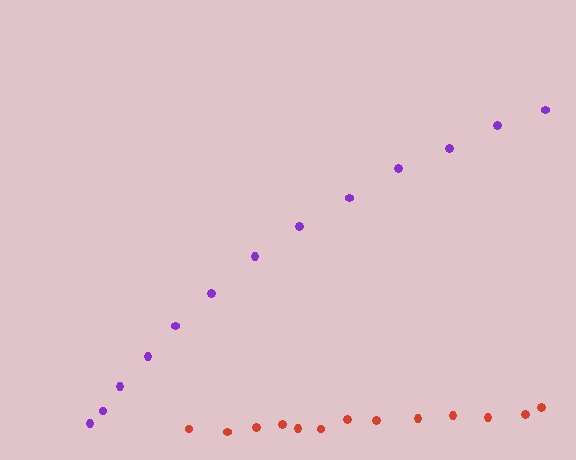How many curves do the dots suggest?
There are 2 distinct paths.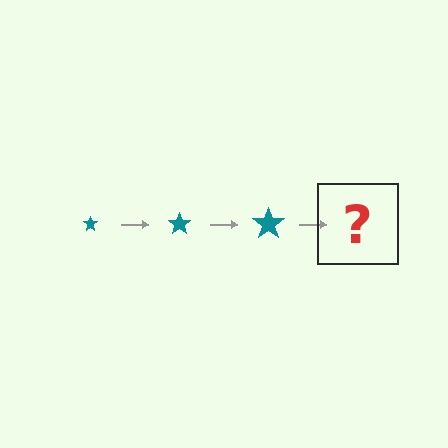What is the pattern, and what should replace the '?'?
The pattern is that the star gets progressively larger each step. The '?' should be a teal star, larger than the previous one.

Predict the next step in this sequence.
The next step is a teal star, larger than the previous one.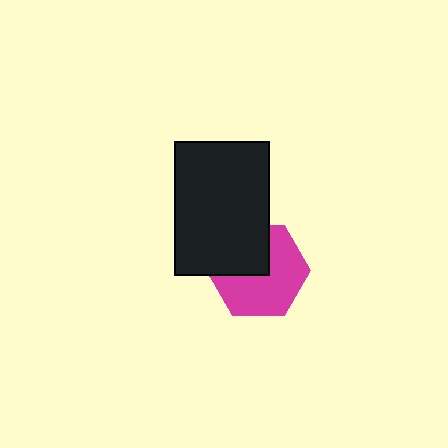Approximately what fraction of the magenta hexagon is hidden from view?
Roughly 36% of the magenta hexagon is hidden behind the black rectangle.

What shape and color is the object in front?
The object in front is a black rectangle.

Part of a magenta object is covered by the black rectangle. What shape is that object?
It is a hexagon.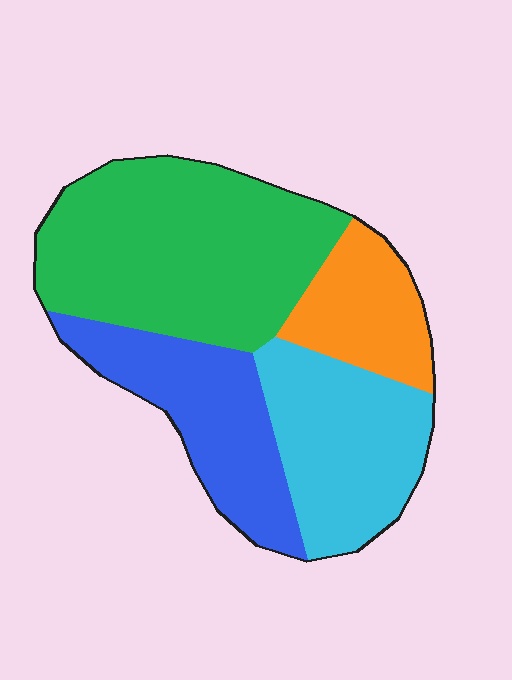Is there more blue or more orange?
Blue.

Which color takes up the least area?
Orange, at roughly 15%.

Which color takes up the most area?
Green, at roughly 40%.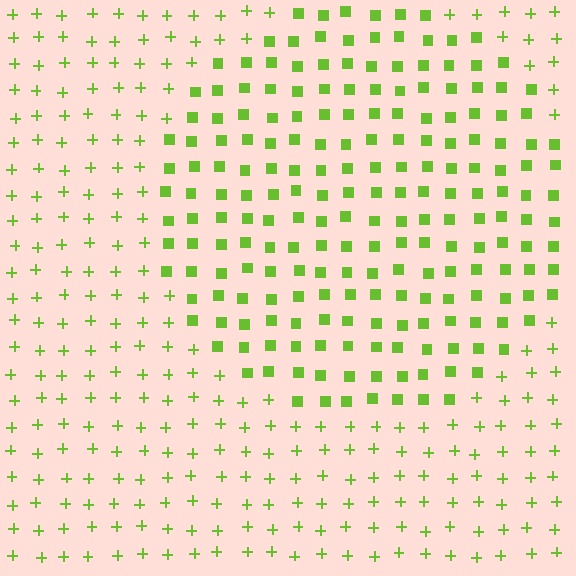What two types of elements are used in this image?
The image uses squares inside the circle region and plus signs outside it.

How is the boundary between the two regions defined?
The boundary is defined by a change in element shape: squares inside vs. plus signs outside. All elements share the same color and spacing.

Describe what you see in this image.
The image is filled with small lime elements arranged in a uniform grid. A circle-shaped region contains squares, while the surrounding area contains plus signs. The boundary is defined purely by the change in element shape.